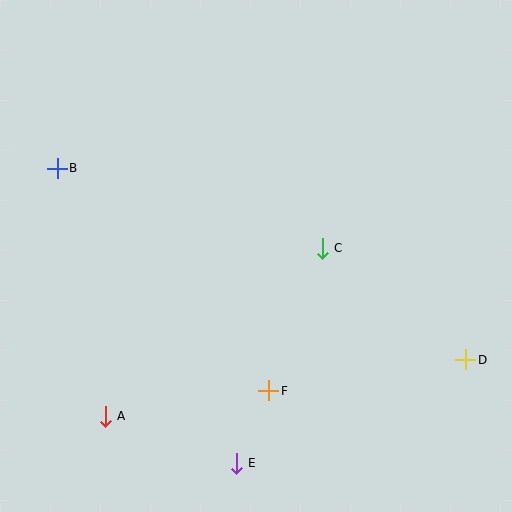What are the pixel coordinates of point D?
Point D is at (466, 360).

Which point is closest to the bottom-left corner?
Point A is closest to the bottom-left corner.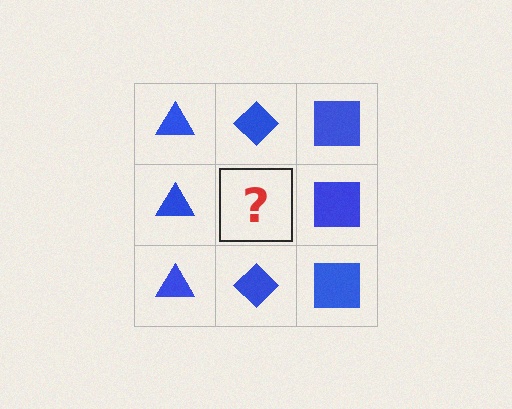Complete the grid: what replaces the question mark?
The question mark should be replaced with a blue diamond.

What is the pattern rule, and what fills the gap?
The rule is that each column has a consistent shape. The gap should be filled with a blue diamond.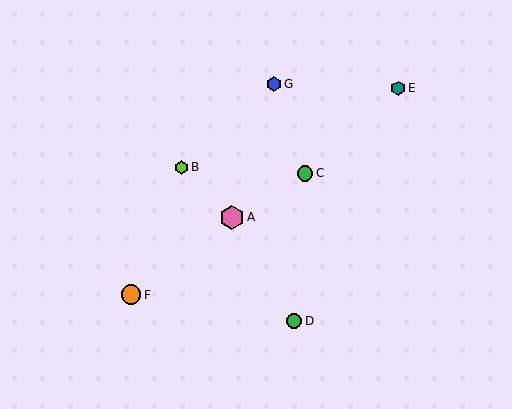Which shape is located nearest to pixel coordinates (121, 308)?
The orange circle (labeled F) at (131, 295) is nearest to that location.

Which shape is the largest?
The pink hexagon (labeled A) is the largest.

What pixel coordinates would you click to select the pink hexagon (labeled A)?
Click at (232, 217) to select the pink hexagon A.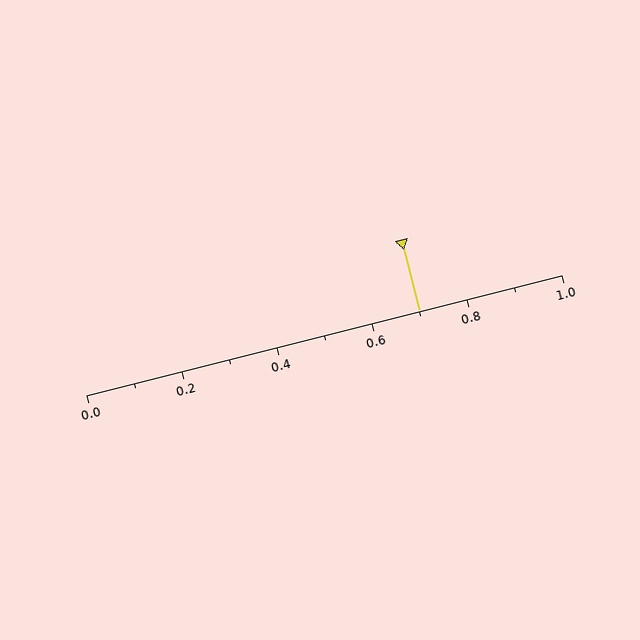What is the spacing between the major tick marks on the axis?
The major ticks are spaced 0.2 apart.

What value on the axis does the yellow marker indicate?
The marker indicates approximately 0.7.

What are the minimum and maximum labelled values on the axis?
The axis runs from 0.0 to 1.0.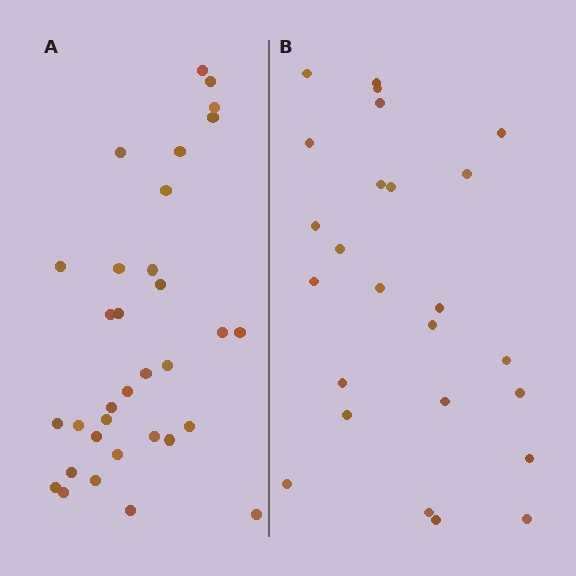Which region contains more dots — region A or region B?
Region A (the left region) has more dots.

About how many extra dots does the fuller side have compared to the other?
Region A has roughly 8 or so more dots than region B.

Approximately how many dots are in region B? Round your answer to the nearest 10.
About 20 dots. (The exact count is 25, which rounds to 20.)